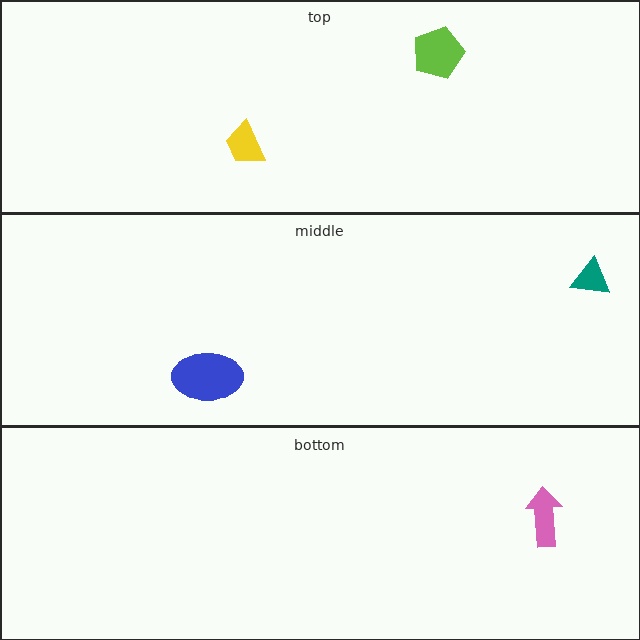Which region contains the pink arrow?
The bottom region.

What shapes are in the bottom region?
The pink arrow.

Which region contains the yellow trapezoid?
The top region.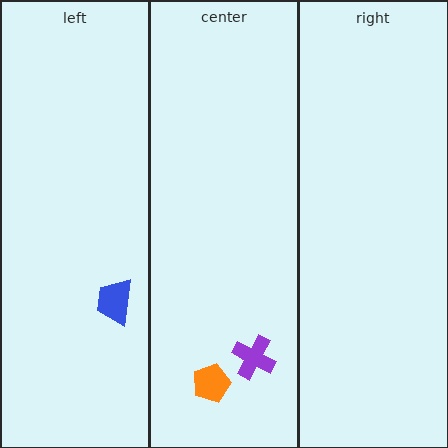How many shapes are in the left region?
1.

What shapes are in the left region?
The blue trapezoid.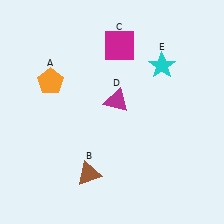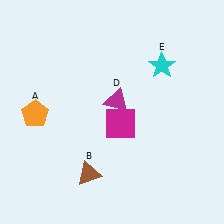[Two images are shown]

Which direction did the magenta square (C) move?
The magenta square (C) moved down.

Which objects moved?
The objects that moved are: the orange pentagon (A), the magenta square (C).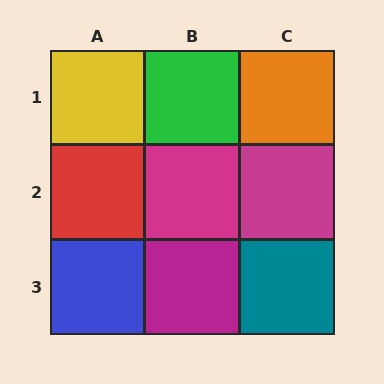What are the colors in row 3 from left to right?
Blue, magenta, teal.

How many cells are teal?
1 cell is teal.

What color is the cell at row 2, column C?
Magenta.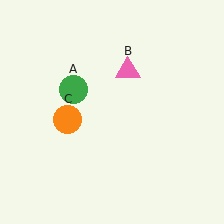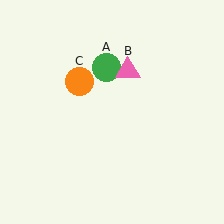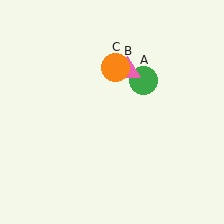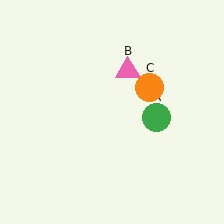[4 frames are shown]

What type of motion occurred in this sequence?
The green circle (object A), orange circle (object C) rotated clockwise around the center of the scene.